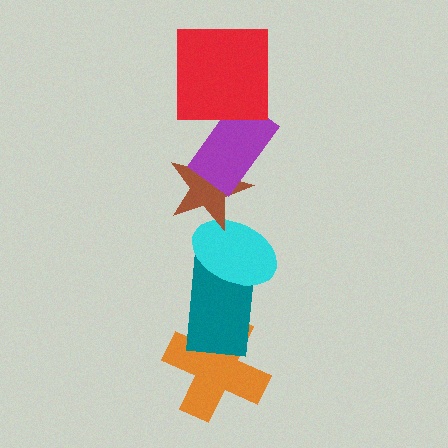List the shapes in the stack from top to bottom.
From top to bottom: the red square, the purple rectangle, the brown star, the cyan ellipse, the teal rectangle, the orange cross.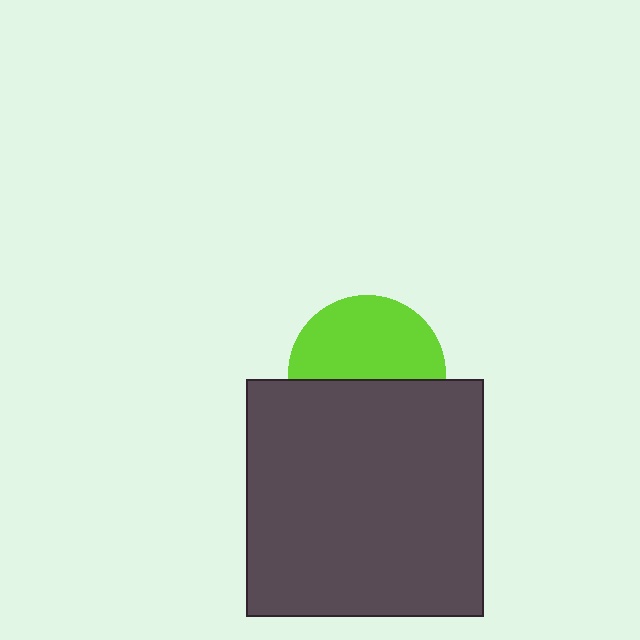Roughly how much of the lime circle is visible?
About half of it is visible (roughly 54%).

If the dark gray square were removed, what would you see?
You would see the complete lime circle.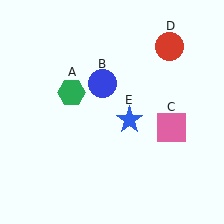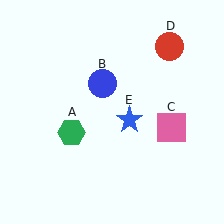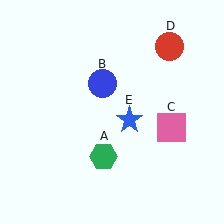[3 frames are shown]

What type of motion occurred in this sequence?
The green hexagon (object A) rotated counterclockwise around the center of the scene.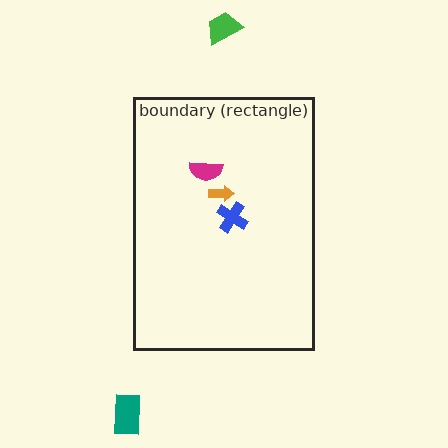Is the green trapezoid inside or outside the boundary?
Outside.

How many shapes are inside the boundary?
3 inside, 2 outside.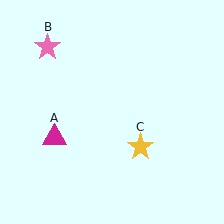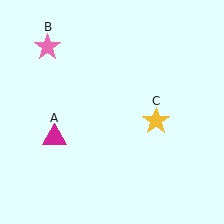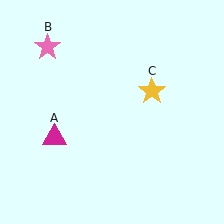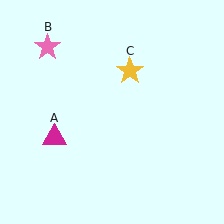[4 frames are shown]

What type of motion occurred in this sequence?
The yellow star (object C) rotated counterclockwise around the center of the scene.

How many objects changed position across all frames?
1 object changed position: yellow star (object C).